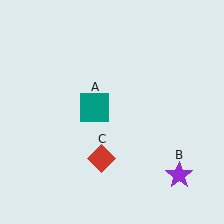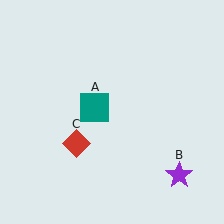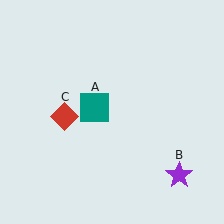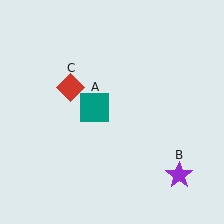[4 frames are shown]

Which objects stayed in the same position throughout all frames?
Teal square (object A) and purple star (object B) remained stationary.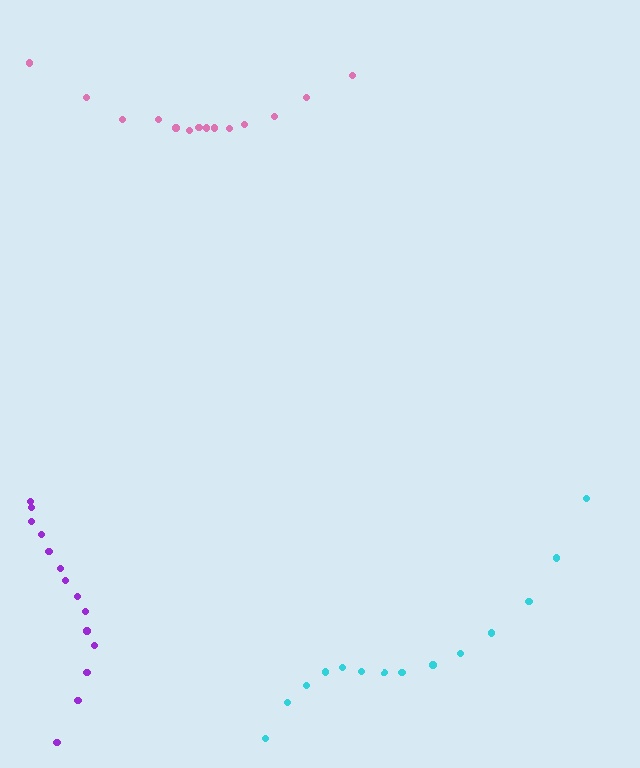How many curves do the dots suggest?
There are 3 distinct paths.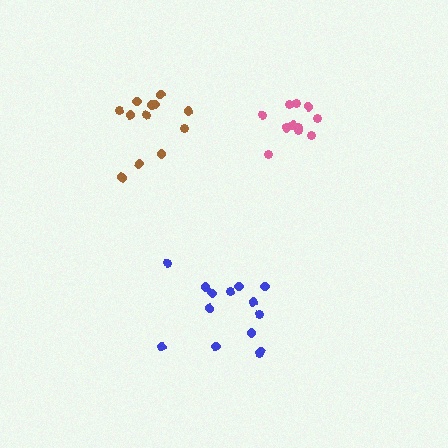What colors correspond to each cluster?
The clusters are colored: brown, pink, blue.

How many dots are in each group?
Group 1: 12 dots, Group 2: 11 dots, Group 3: 14 dots (37 total).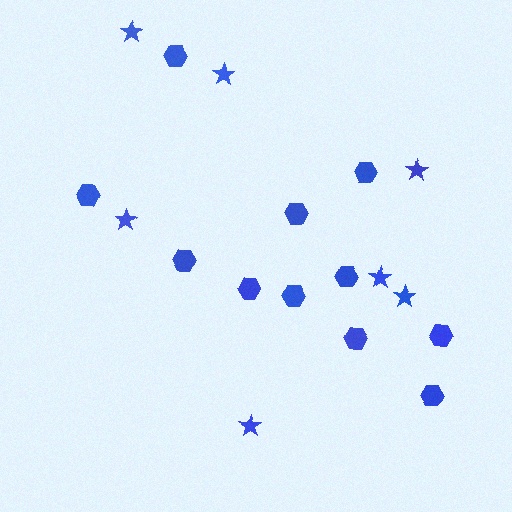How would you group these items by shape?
There are 2 groups: one group of stars (7) and one group of hexagons (11).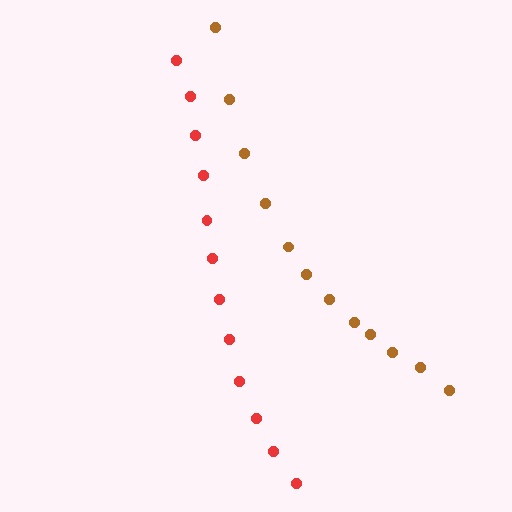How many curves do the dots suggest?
There are 2 distinct paths.